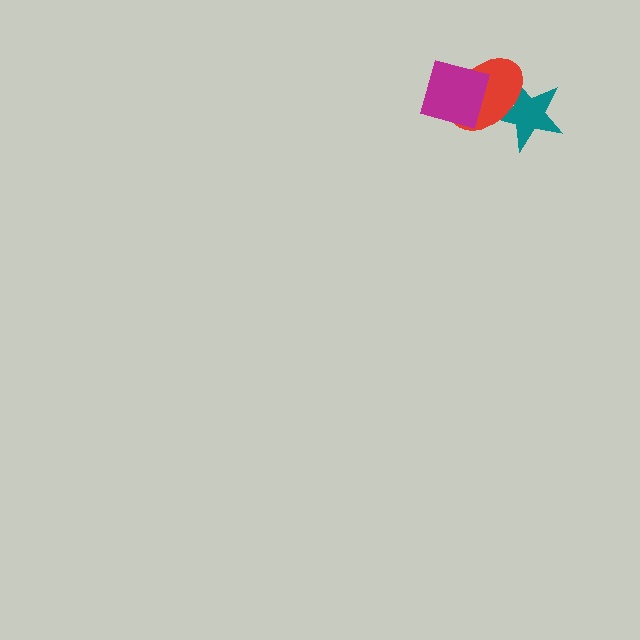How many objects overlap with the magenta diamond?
1 object overlaps with the magenta diamond.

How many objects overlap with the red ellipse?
2 objects overlap with the red ellipse.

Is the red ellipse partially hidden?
Yes, it is partially covered by another shape.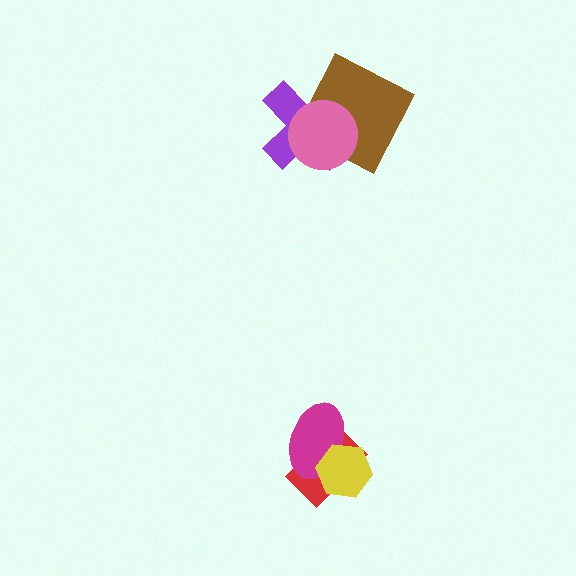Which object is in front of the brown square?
The pink circle is in front of the brown square.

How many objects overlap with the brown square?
2 objects overlap with the brown square.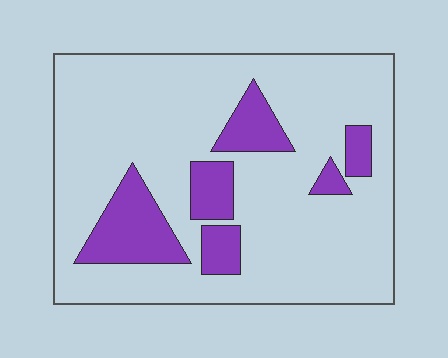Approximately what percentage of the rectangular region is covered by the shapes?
Approximately 20%.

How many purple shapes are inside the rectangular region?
6.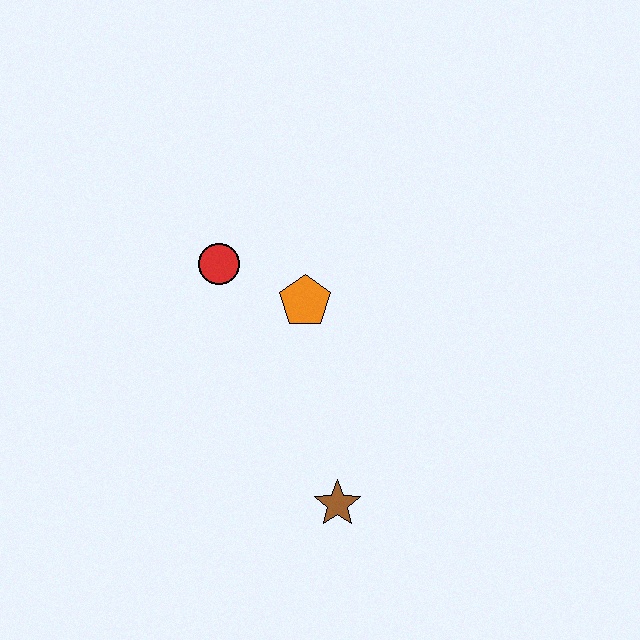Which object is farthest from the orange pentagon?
The brown star is farthest from the orange pentagon.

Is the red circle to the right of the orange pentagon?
No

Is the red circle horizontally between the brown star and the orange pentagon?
No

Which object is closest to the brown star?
The orange pentagon is closest to the brown star.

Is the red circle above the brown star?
Yes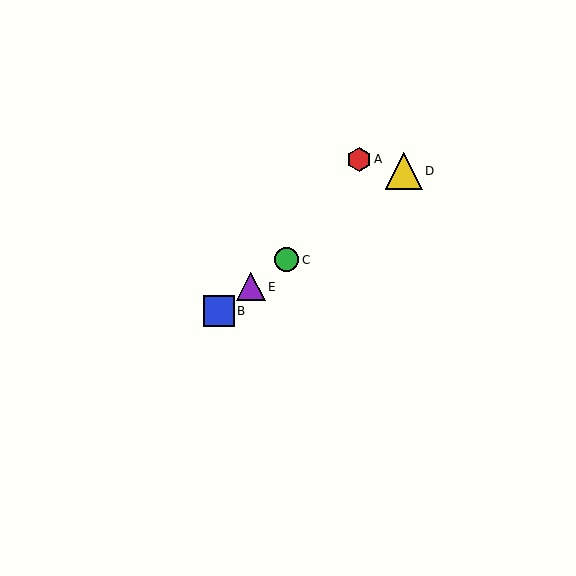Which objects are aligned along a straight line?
Objects B, C, D, E are aligned along a straight line.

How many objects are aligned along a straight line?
4 objects (B, C, D, E) are aligned along a straight line.